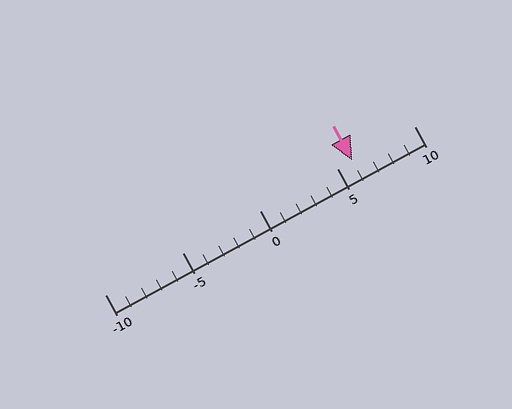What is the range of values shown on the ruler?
The ruler shows values from -10 to 10.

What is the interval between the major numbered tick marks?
The major tick marks are spaced 5 units apart.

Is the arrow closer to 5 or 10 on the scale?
The arrow is closer to 5.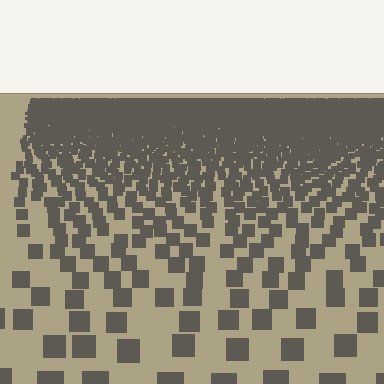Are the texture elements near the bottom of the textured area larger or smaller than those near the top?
Larger. Near the bottom, elements are closer to the viewer and appear at a bigger on-screen size.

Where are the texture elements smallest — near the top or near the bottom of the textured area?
Near the top.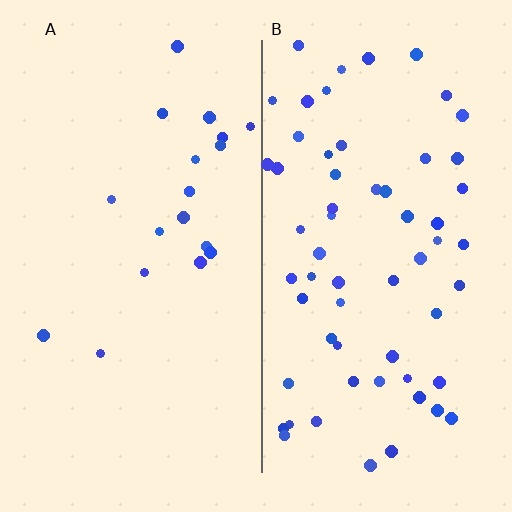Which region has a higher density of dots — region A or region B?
B (the right).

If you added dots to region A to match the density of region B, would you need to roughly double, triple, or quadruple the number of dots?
Approximately triple.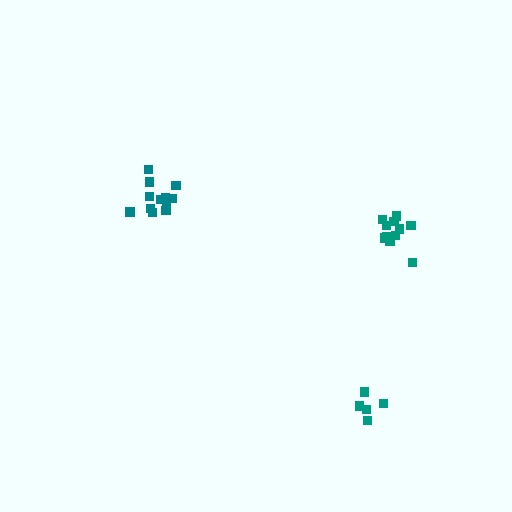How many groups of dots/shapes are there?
There are 3 groups.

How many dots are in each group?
Group 1: 12 dots, Group 2: 6 dots, Group 3: 11 dots (29 total).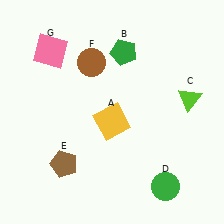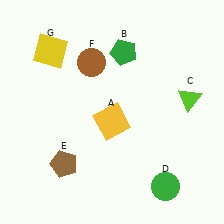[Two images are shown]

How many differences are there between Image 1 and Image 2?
There is 1 difference between the two images.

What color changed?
The square (G) changed from pink in Image 1 to yellow in Image 2.